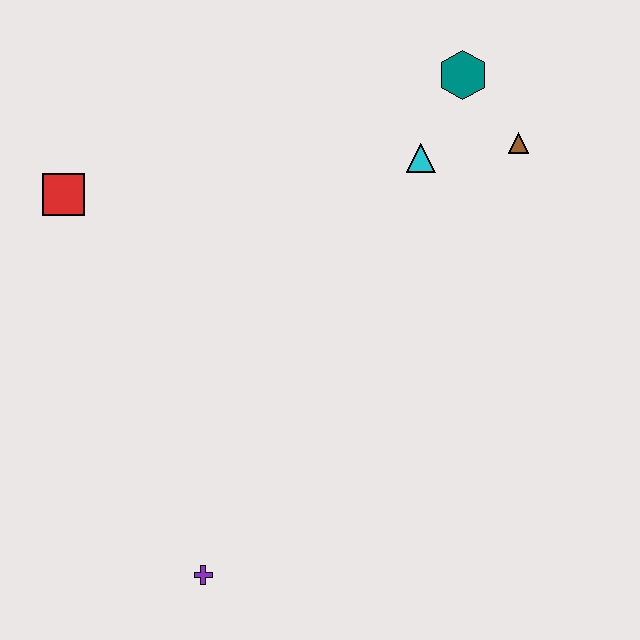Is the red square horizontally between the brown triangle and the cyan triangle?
No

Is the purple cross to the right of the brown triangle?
No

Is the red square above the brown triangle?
No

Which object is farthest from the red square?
The brown triangle is farthest from the red square.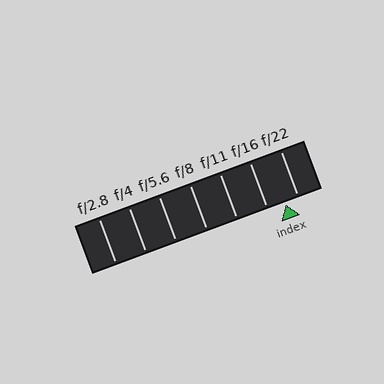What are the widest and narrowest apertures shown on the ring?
The widest aperture shown is f/2.8 and the narrowest is f/22.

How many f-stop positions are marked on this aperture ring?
There are 7 f-stop positions marked.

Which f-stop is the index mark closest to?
The index mark is closest to f/22.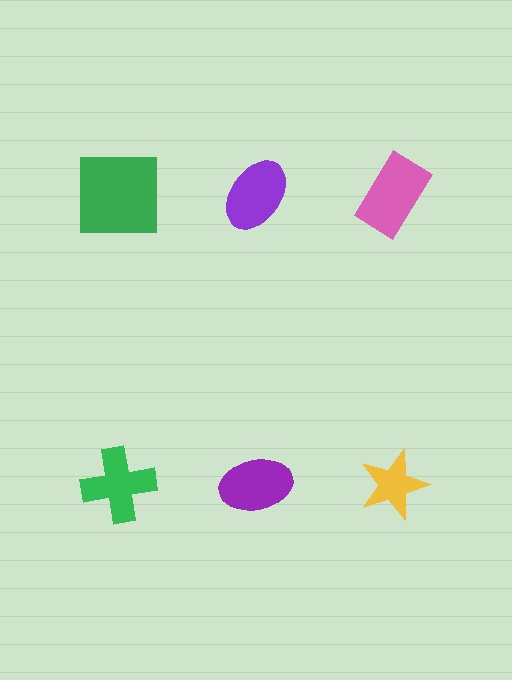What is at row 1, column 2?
A purple ellipse.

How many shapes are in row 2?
3 shapes.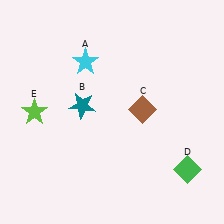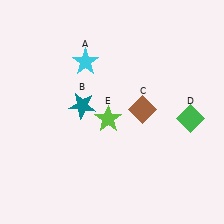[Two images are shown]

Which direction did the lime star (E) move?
The lime star (E) moved right.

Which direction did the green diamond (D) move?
The green diamond (D) moved up.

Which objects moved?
The objects that moved are: the green diamond (D), the lime star (E).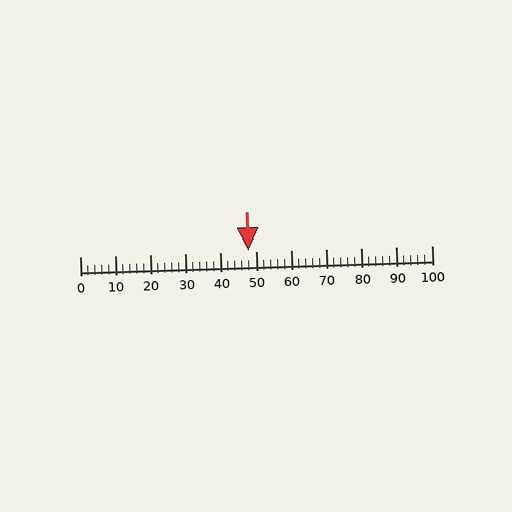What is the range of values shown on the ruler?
The ruler shows values from 0 to 100.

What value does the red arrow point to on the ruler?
The red arrow points to approximately 48.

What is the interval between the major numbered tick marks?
The major tick marks are spaced 10 units apart.